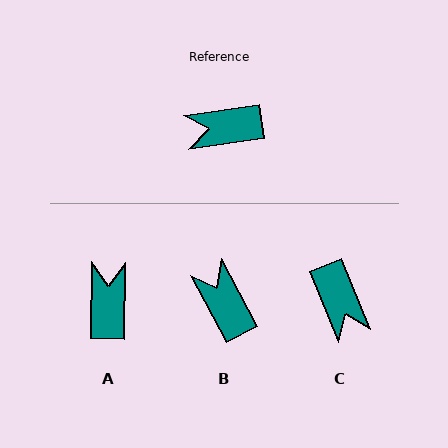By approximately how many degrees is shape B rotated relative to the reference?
Approximately 70 degrees clockwise.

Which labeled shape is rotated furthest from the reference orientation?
C, about 104 degrees away.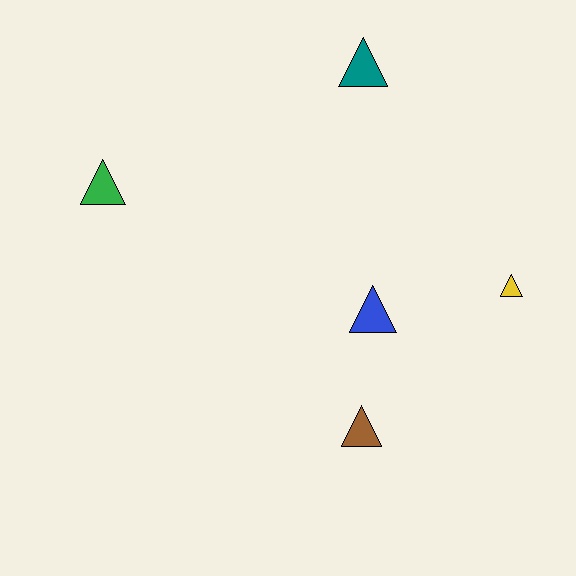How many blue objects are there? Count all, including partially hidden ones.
There is 1 blue object.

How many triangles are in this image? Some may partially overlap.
There are 5 triangles.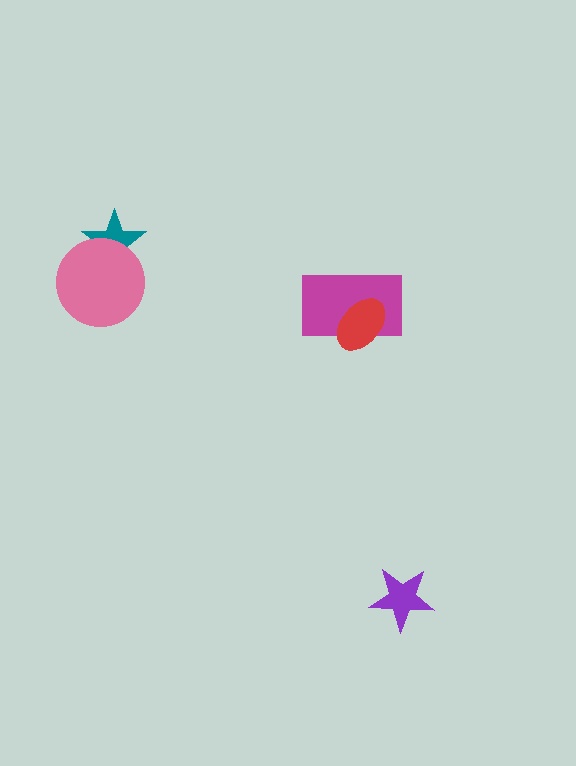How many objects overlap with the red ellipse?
1 object overlaps with the red ellipse.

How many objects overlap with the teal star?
1 object overlaps with the teal star.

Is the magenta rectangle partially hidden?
Yes, it is partially covered by another shape.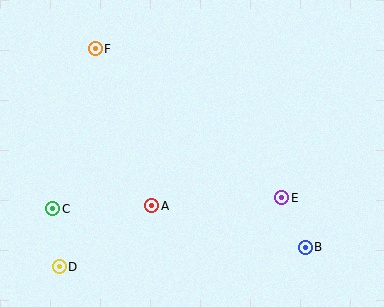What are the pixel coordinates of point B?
Point B is at (306, 247).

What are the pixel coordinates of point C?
Point C is at (53, 209).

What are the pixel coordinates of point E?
Point E is at (282, 197).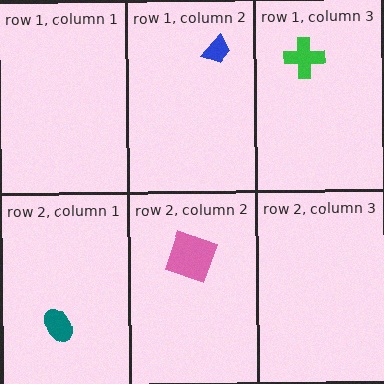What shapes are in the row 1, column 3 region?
The green cross.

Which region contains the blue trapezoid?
The row 1, column 2 region.